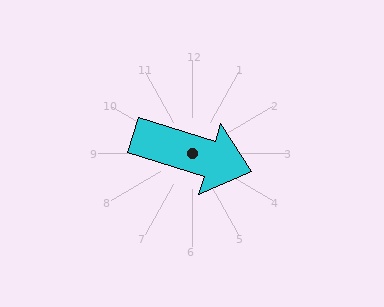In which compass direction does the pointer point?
East.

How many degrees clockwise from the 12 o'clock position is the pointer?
Approximately 107 degrees.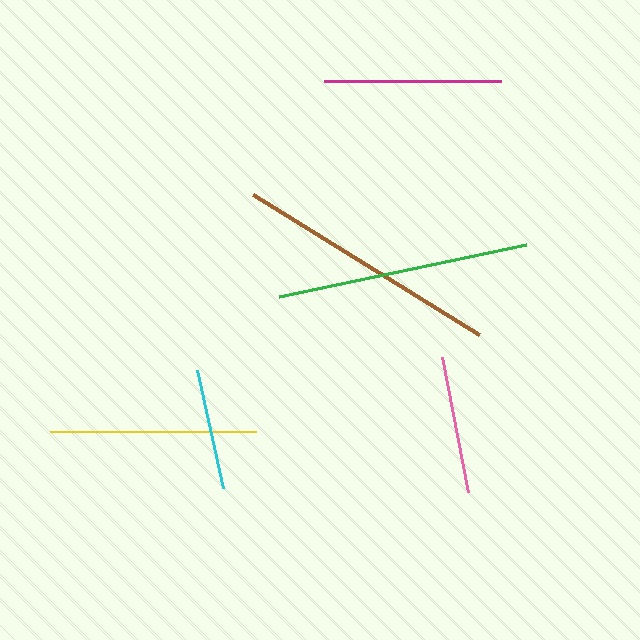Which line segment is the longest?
The brown line is the longest at approximately 267 pixels.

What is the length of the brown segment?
The brown segment is approximately 267 pixels long.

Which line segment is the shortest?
The cyan line is the shortest at approximately 121 pixels.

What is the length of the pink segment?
The pink segment is approximately 138 pixels long.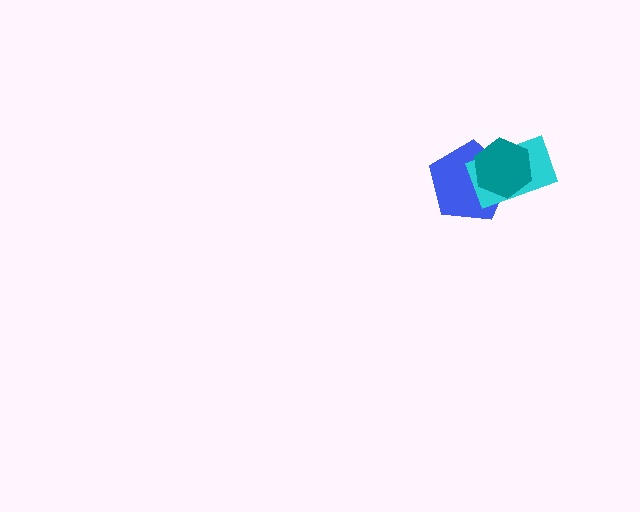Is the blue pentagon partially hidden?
Yes, it is partially covered by another shape.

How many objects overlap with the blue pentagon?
2 objects overlap with the blue pentagon.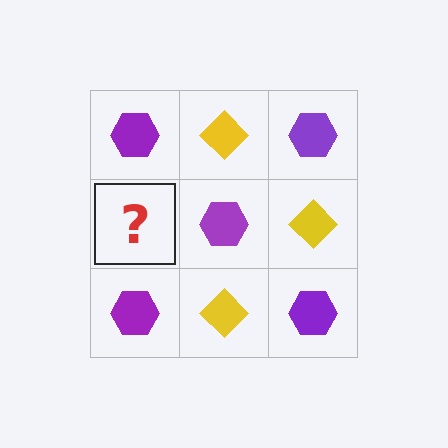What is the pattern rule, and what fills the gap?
The rule is that it alternates purple hexagon and yellow diamond in a checkerboard pattern. The gap should be filled with a yellow diamond.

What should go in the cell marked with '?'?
The missing cell should contain a yellow diamond.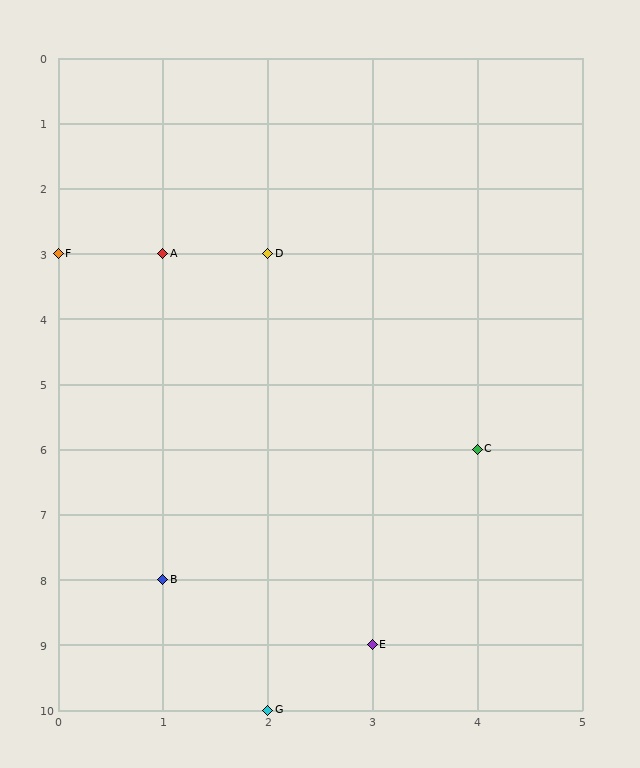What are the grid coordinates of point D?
Point D is at grid coordinates (2, 3).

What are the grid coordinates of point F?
Point F is at grid coordinates (0, 3).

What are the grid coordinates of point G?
Point G is at grid coordinates (2, 10).